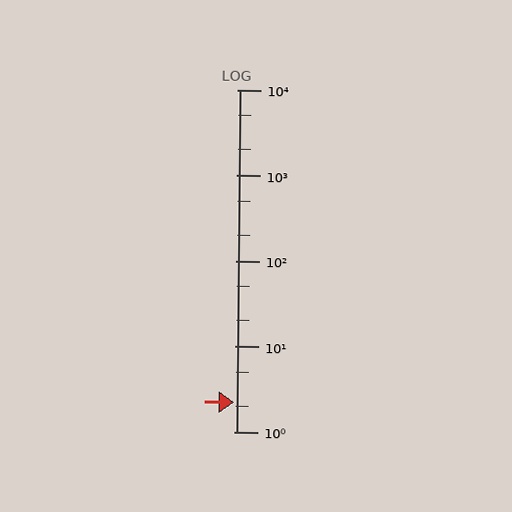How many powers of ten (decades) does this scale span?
The scale spans 4 decades, from 1 to 10000.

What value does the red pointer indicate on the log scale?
The pointer indicates approximately 2.2.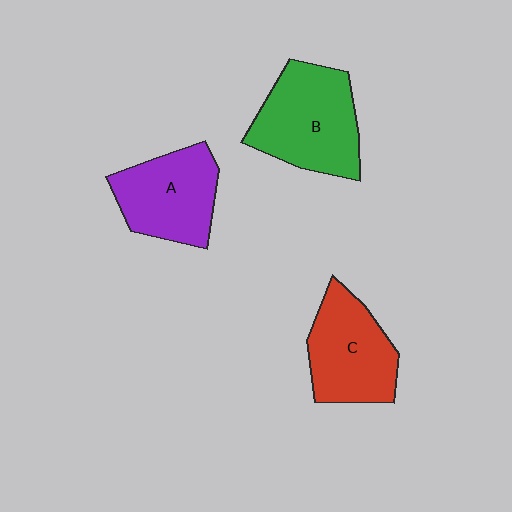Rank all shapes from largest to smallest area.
From largest to smallest: B (green), C (red), A (purple).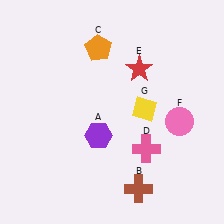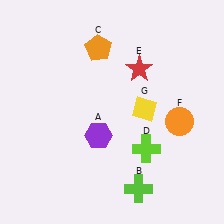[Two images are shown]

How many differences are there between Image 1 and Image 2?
There are 3 differences between the two images.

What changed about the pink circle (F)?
In Image 1, F is pink. In Image 2, it changed to orange.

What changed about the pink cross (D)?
In Image 1, D is pink. In Image 2, it changed to lime.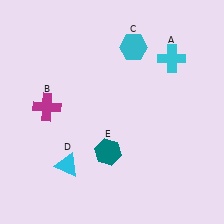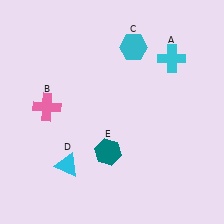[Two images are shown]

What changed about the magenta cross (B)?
In Image 1, B is magenta. In Image 2, it changed to pink.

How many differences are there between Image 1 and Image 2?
There is 1 difference between the two images.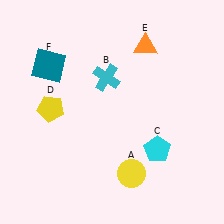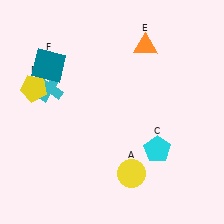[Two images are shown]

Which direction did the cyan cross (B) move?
The cyan cross (B) moved left.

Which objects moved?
The objects that moved are: the cyan cross (B), the yellow pentagon (D).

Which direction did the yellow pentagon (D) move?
The yellow pentagon (D) moved up.